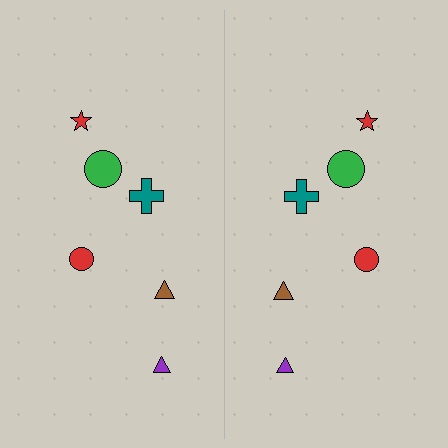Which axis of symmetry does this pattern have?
The pattern has a vertical axis of symmetry running through the center of the image.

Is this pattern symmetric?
Yes, this pattern has bilateral (reflection) symmetry.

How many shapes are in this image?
There are 12 shapes in this image.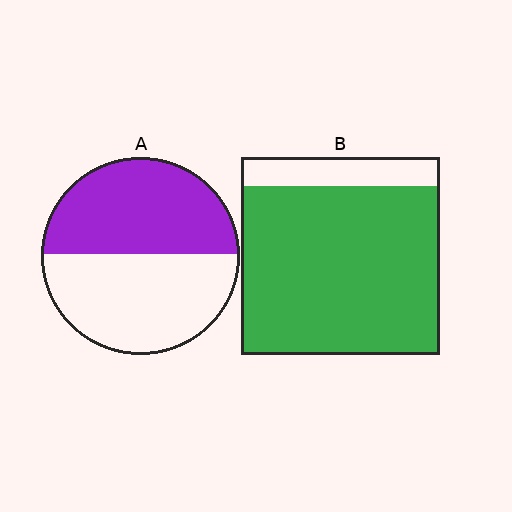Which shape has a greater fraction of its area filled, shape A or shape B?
Shape B.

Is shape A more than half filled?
Roughly half.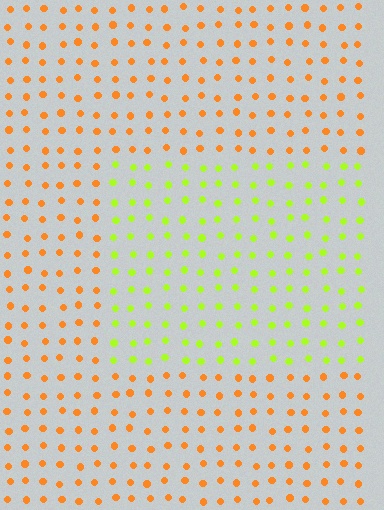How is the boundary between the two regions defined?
The boundary is defined purely by a slight shift in hue (about 56 degrees). Spacing, size, and orientation are identical on both sides.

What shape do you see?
I see a rectangle.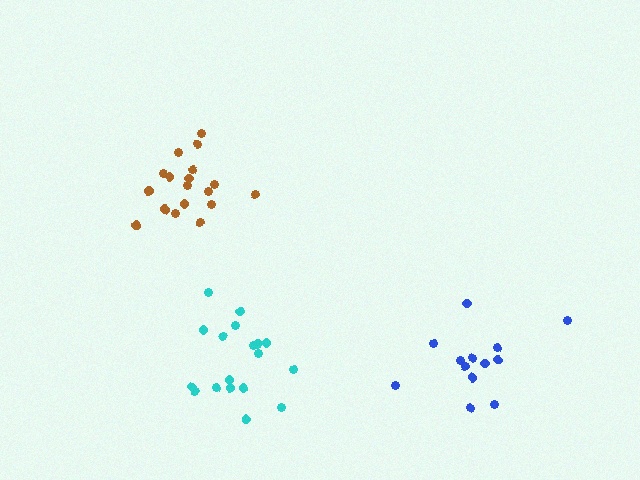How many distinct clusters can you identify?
There are 3 distinct clusters.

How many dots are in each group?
Group 1: 13 dots, Group 2: 19 dots, Group 3: 18 dots (50 total).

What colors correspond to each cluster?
The clusters are colored: blue, cyan, brown.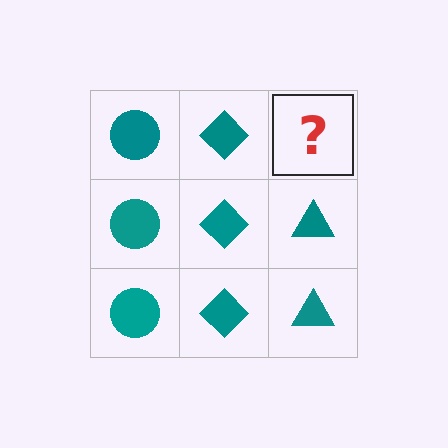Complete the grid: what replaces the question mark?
The question mark should be replaced with a teal triangle.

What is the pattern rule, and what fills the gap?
The rule is that each column has a consistent shape. The gap should be filled with a teal triangle.